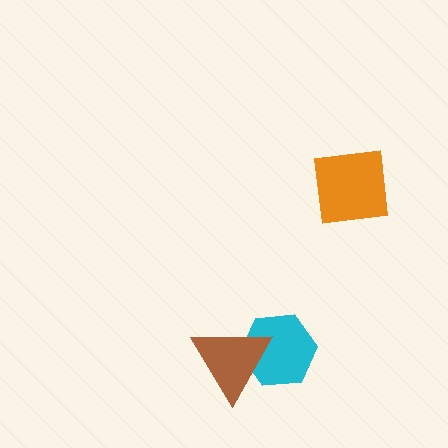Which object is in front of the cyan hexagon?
The brown triangle is in front of the cyan hexagon.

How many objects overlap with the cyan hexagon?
1 object overlaps with the cyan hexagon.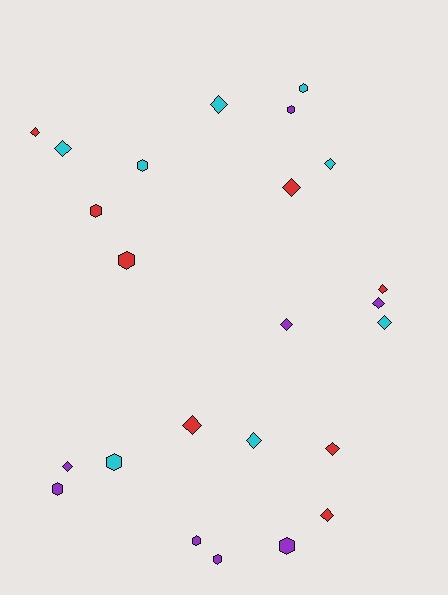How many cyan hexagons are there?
There are 3 cyan hexagons.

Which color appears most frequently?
Cyan, with 8 objects.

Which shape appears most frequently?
Diamond, with 14 objects.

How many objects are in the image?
There are 24 objects.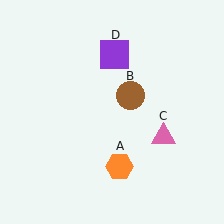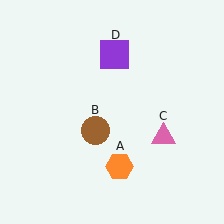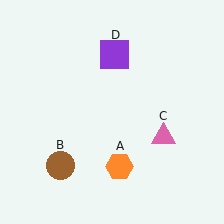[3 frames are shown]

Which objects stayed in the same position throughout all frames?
Orange hexagon (object A) and pink triangle (object C) and purple square (object D) remained stationary.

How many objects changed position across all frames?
1 object changed position: brown circle (object B).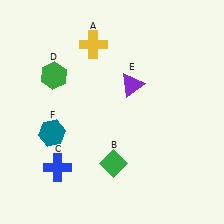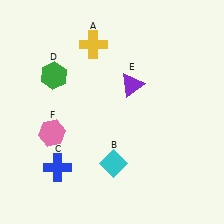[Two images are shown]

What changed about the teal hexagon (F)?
In Image 1, F is teal. In Image 2, it changed to pink.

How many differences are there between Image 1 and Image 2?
There are 2 differences between the two images.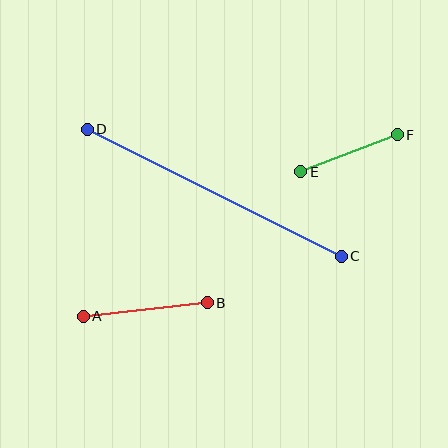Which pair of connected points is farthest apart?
Points C and D are farthest apart.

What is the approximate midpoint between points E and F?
The midpoint is at approximately (349, 153) pixels.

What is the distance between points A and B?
The distance is approximately 125 pixels.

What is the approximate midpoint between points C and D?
The midpoint is at approximately (214, 193) pixels.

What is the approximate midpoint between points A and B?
The midpoint is at approximately (145, 310) pixels.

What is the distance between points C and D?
The distance is approximately 284 pixels.